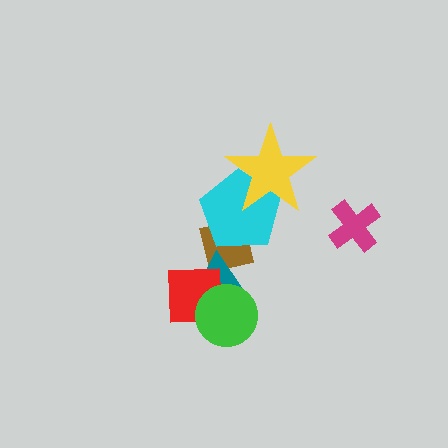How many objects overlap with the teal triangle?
3 objects overlap with the teal triangle.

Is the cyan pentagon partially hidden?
Yes, it is partially covered by another shape.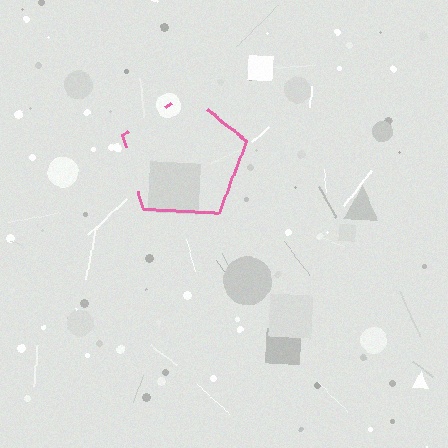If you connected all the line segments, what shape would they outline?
They would outline a pentagon.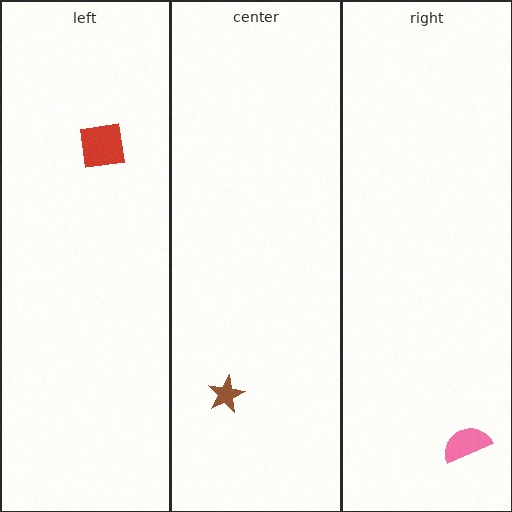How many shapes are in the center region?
1.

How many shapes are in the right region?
1.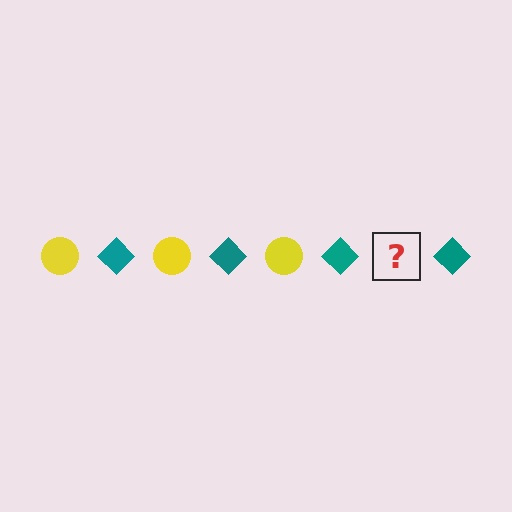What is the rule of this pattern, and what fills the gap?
The rule is that the pattern alternates between yellow circle and teal diamond. The gap should be filled with a yellow circle.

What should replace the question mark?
The question mark should be replaced with a yellow circle.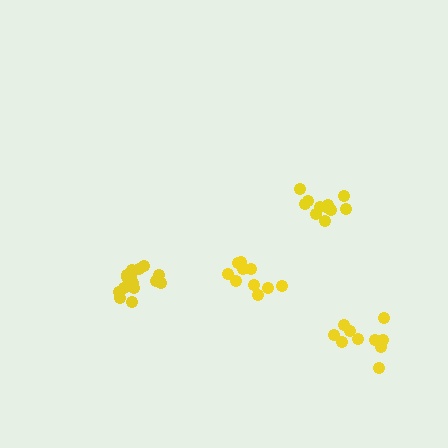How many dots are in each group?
Group 1: 10 dots, Group 2: 10 dots, Group 3: 12 dots, Group 4: 15 dots (47 total).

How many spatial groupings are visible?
There are 4 spatial groupings.